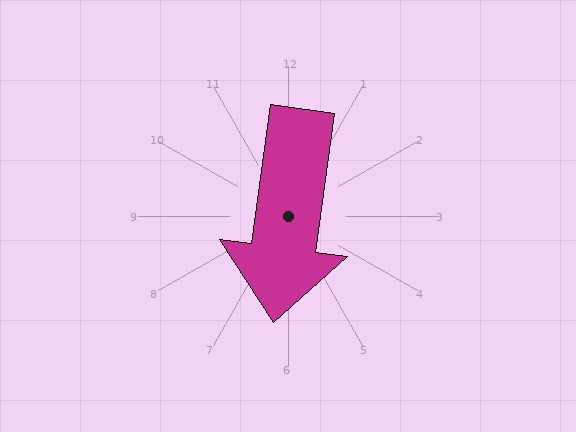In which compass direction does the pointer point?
South.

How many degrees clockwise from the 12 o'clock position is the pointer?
Approximately 188 degrees.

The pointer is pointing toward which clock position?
Roughly 6 o'clock.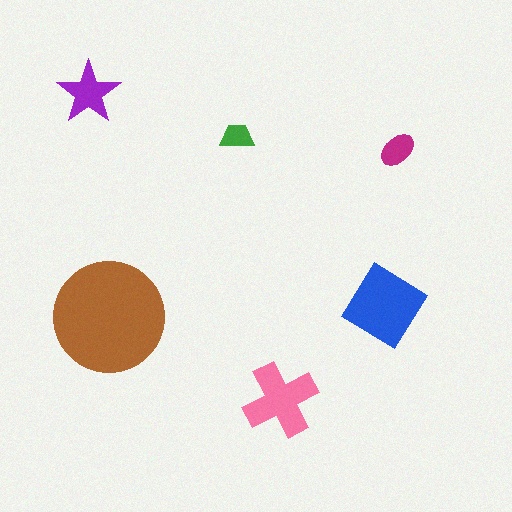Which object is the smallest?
The green trapezoid.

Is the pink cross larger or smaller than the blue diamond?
Smaller.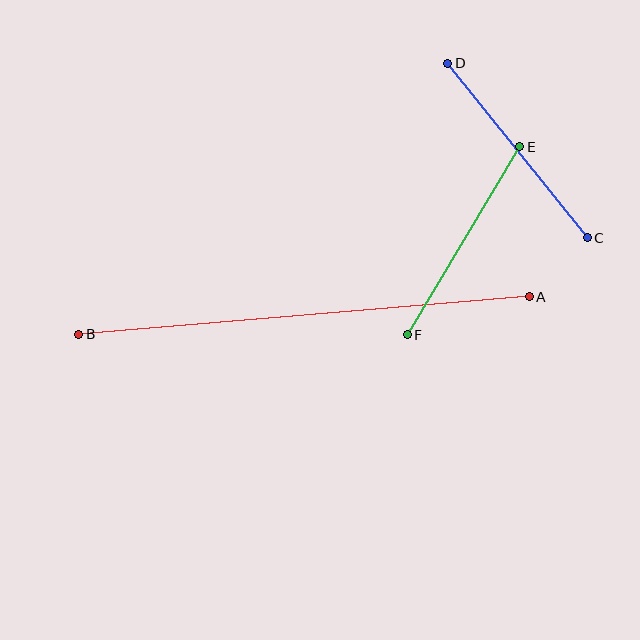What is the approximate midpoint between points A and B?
The midpoint is at approximately (304, 315) pixels.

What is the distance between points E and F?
The distance is approximately 219 pixels.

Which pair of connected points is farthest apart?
Points A and B are farthest apart.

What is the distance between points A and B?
The distance is approximately 452 pixels.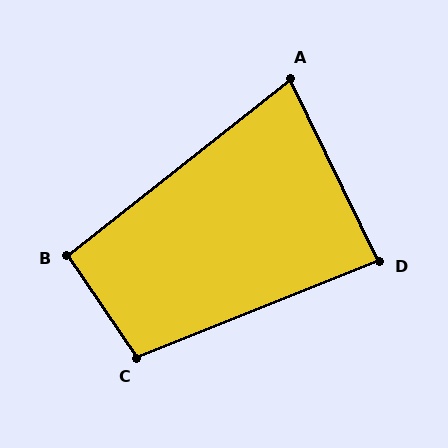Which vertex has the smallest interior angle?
A, at approximately 78 degrees.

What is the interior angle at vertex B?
Approximately 94 degrees (approximately right).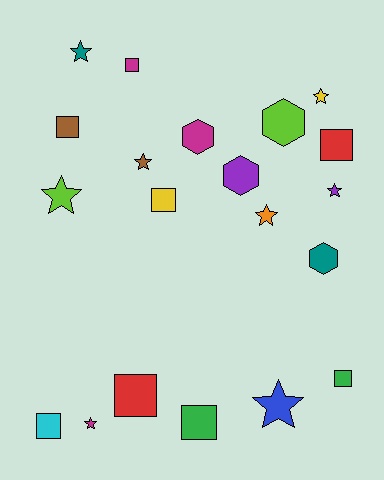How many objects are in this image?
There are 20 objects.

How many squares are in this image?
There are 8 squares.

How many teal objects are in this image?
There are 2 teal objects.